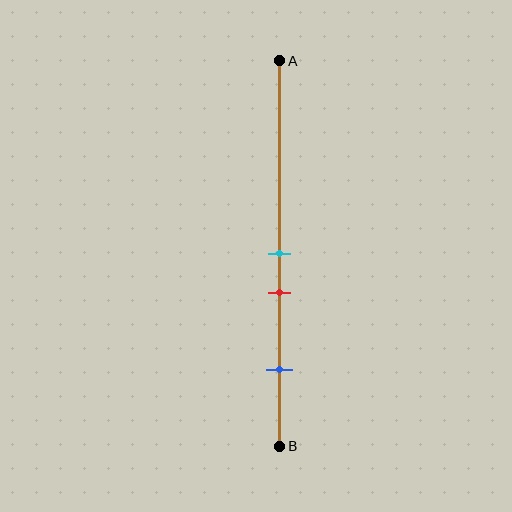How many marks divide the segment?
There are 3 marks dividing the segment.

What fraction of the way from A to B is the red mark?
The red mark is approximately 60% (0.6) of the way from A to B.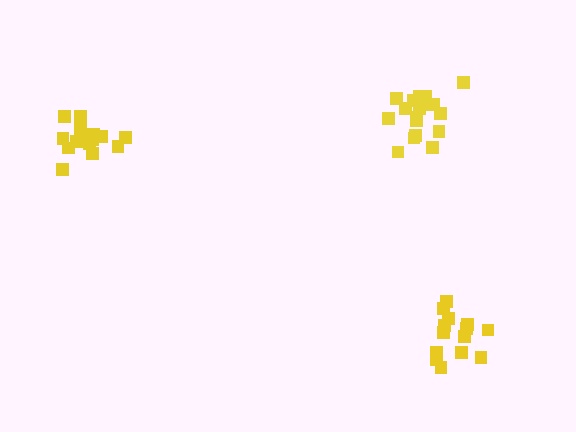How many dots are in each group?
Group 1: 14 dots, Group 2: 19 dots, Group 3: 17 dots (50 total).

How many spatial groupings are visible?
There are 3 spatial groupings.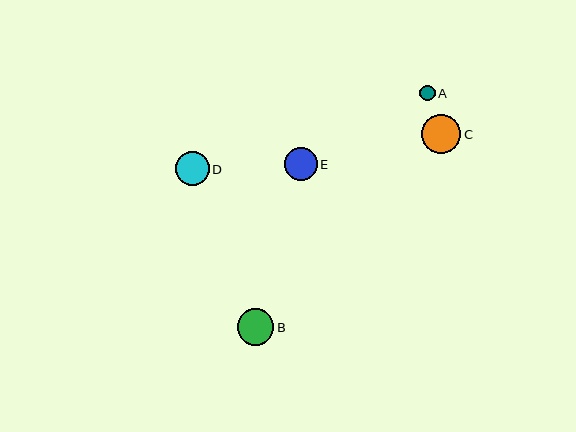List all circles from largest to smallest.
From largest to smallest: C, B, D, E, A.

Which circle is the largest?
Circle C is the largest with a size of approximately 39 pixels.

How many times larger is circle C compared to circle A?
Circle C is approximately 2.5 times the size of circle A.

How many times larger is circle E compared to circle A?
Circle E is approximately 2.1 times the size of circle A.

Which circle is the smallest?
Circle A is the smallest with a size of approximately 15 pixels.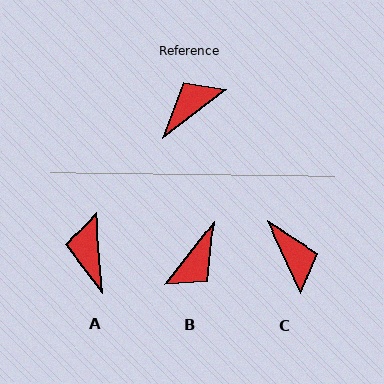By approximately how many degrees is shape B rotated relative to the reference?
Approximately 166 degrees clockwise.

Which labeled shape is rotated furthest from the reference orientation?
B, about 166 degrees away.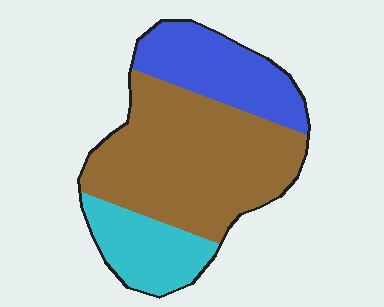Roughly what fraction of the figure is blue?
Blue covers around 25% of the figure.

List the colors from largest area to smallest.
From largest to smallest: brown, blue, cyan.